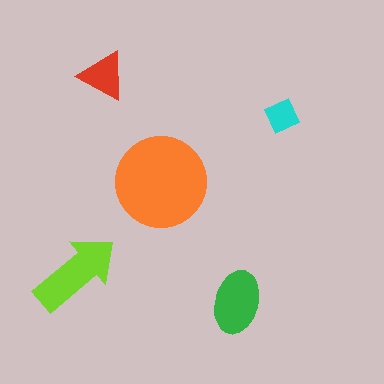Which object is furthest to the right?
The cyan square is rightmost.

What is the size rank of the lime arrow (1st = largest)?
2nd.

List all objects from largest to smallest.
The orange circle, the lime arrow, the green ellipse, the red triangle, the cyan square.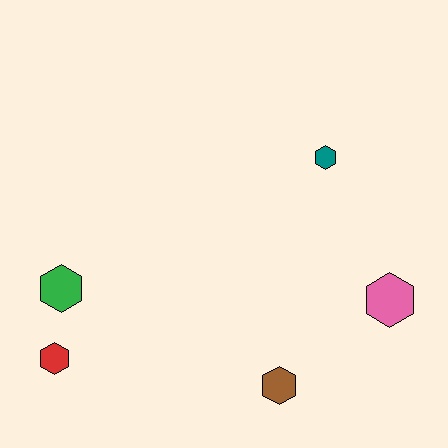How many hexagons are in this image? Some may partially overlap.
There are 5 hexagons.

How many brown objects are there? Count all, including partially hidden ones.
There is 1 brown object.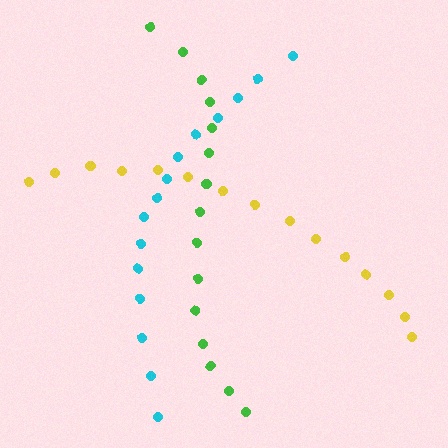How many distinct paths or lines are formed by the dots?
There are 3 distinct paths.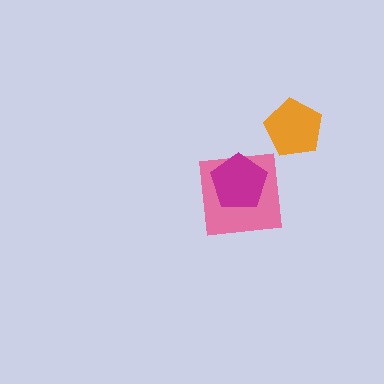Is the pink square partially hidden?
Yes, it is partially covered by another shape.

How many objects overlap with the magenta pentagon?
1 object overlaps with the magenta pentagon.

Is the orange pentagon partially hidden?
No, no other shape covers it.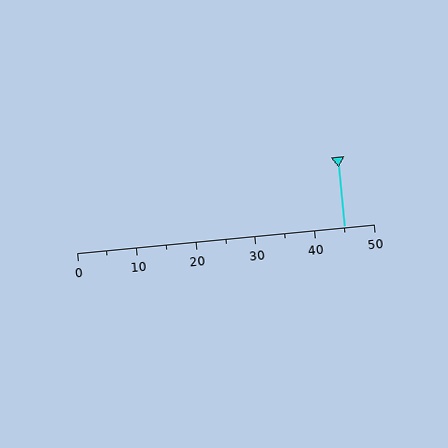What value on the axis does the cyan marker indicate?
The marker indicates approximately 45.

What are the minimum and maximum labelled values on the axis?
The axis runs from 0 to 50.